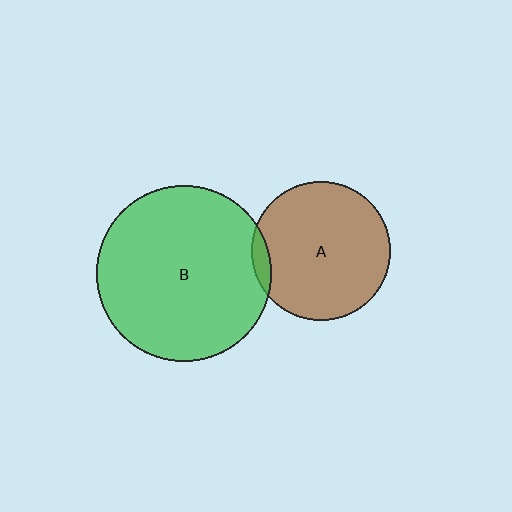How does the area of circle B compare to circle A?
Approximately 1.6 times.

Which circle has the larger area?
Circle B (green).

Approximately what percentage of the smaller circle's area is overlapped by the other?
Approximately 5%.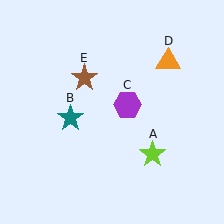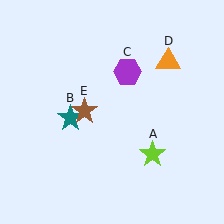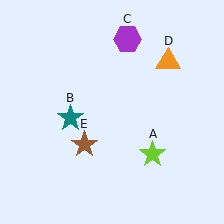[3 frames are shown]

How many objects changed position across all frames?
2 objects changed position: purple hexagon (object C), brown star (object E).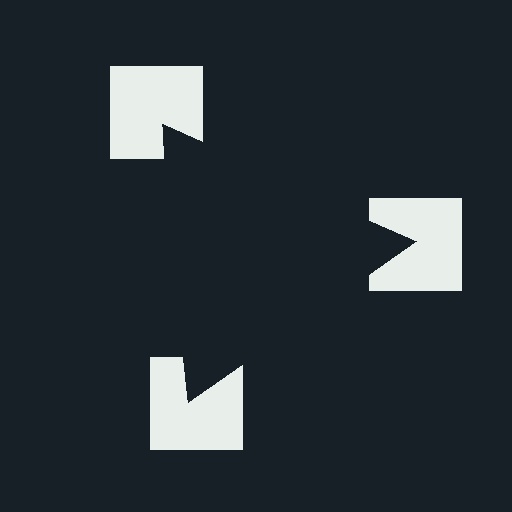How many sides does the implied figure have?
3 sides.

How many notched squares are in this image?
There are 3 — one at each vertex of the illusory triangle.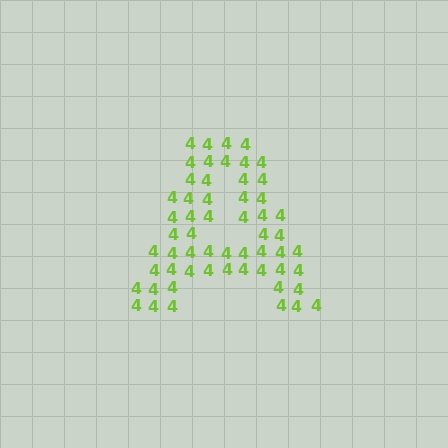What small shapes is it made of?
It is made of small digit 4's.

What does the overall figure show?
The overall figure shows the letter A.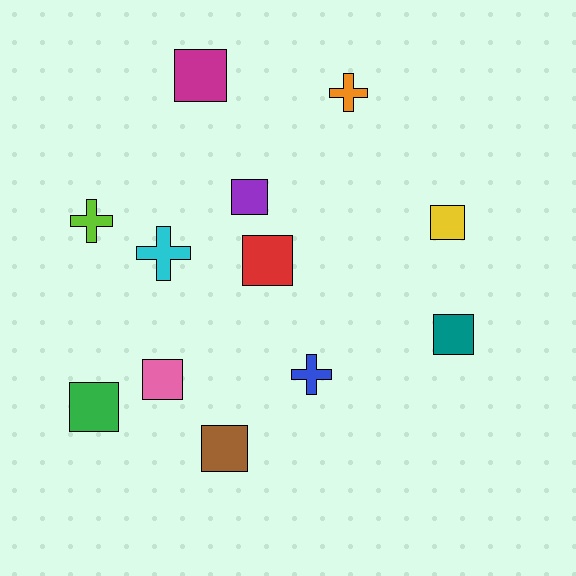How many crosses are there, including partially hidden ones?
There are 4 crosses.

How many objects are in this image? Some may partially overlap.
There are 12 objects.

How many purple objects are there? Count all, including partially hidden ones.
There is 1 purple object.